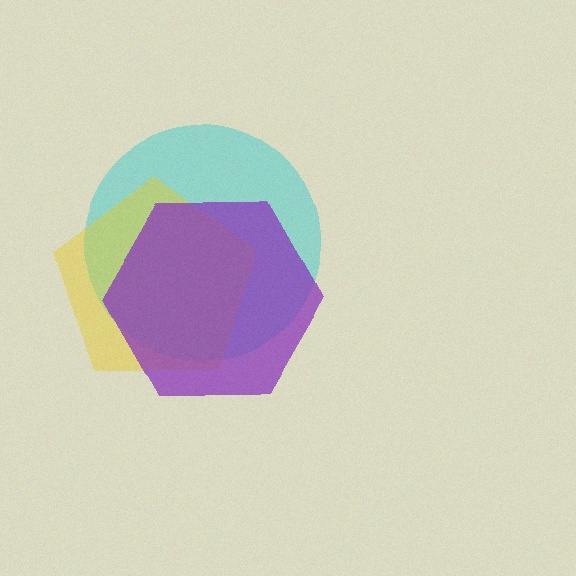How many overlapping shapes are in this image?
There are 3 overlapping shapes in the image.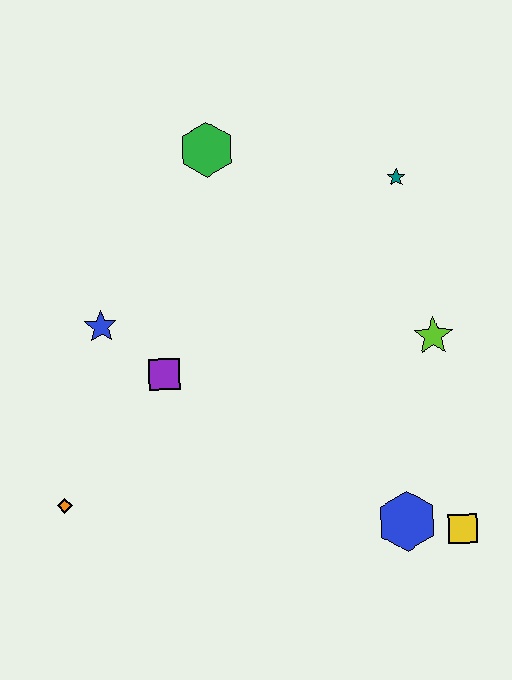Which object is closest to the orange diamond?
The purple square is closest to the orange diamond.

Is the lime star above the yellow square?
Yes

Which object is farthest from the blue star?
The yellow square is farthest from the blue star.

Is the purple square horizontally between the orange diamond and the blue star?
No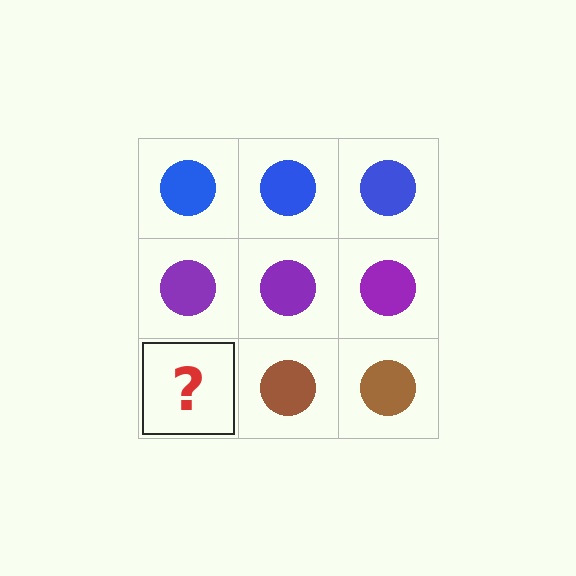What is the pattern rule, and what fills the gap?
The rule is that each row has a consistent color. The gap should be filled with a brown circle.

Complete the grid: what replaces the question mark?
The question mark should be replaced with a brown circle.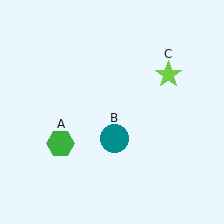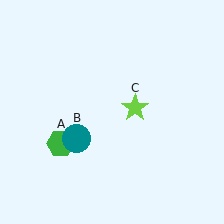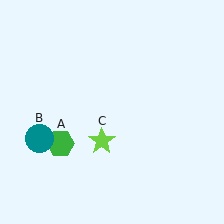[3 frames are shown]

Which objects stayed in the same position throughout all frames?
Green hexagon (object A) remained stationary.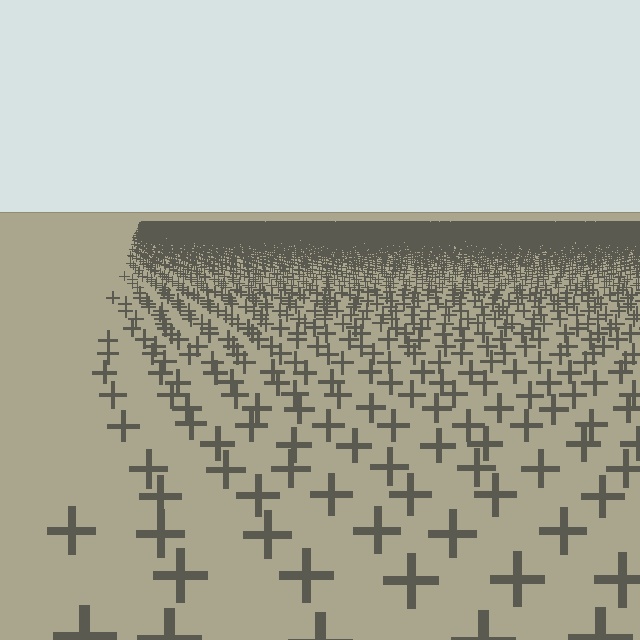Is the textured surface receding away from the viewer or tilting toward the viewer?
The surface is receding away from the viewer. Texture elements get smaller and denser toward the top.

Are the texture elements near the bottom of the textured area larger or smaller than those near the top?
Larger. Near the bottom, elements are closer to the viewer and appear at a bigger on-screen size.